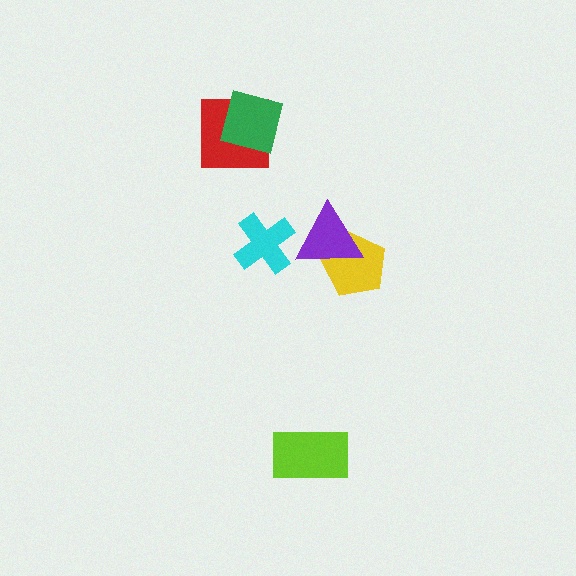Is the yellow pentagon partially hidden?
Yes, it is partially covered by another shape.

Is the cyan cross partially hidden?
No, no other shape covers it.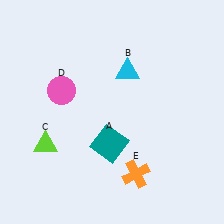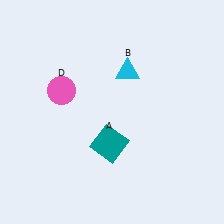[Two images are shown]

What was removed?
The lime triangle (C), the orange cross (E) were removed in Image 2.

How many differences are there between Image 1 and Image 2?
There are 2 differences between the two images.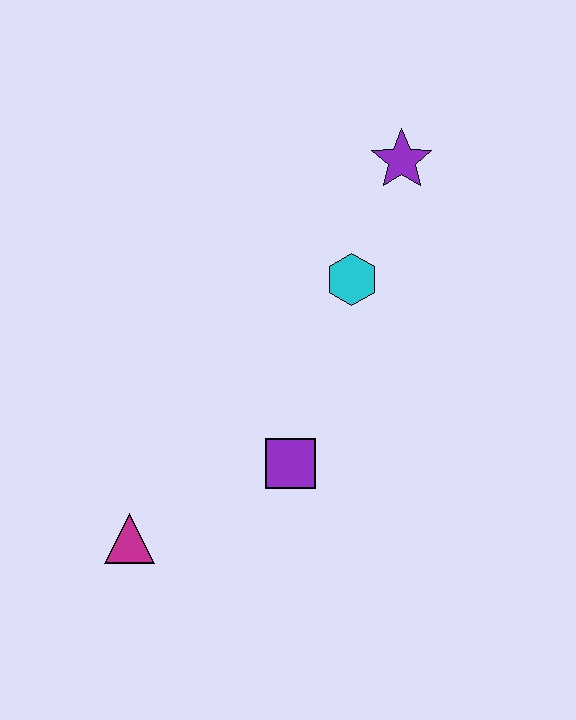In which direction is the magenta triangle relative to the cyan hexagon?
The magenta triangle is below the cyan hexagon.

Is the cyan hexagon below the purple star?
Yes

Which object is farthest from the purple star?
The magenta triangle is farthest from the purple star.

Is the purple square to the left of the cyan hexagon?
Yes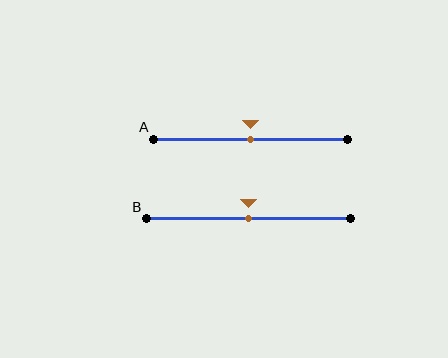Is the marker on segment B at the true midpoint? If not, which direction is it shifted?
Yes, the marker on segment B is at the true midpoint.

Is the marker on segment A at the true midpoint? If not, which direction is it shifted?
Yes, the marker on segment A is at the true midpoint.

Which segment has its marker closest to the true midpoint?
Segment A has its marker closest to the true midpoint.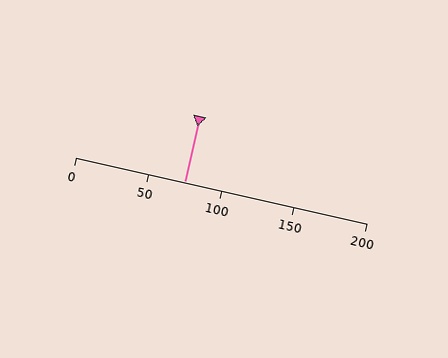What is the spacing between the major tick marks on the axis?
The major ticks are spaced 50 apart.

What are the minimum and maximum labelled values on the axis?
The axis runs from 0 to 200.